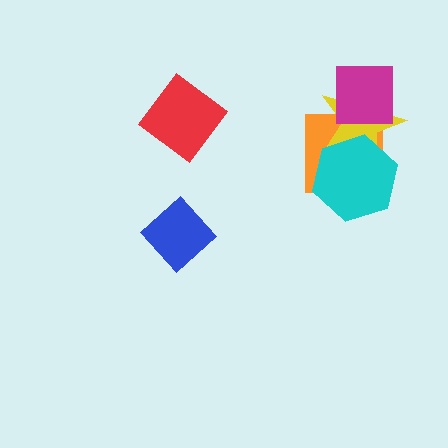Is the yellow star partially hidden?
Yes, it is partially covered by another shape.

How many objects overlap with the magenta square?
1 object overlaps with the magenta square.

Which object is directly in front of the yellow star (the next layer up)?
The magenta square is directly in front of the yellow star.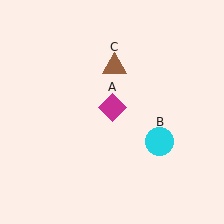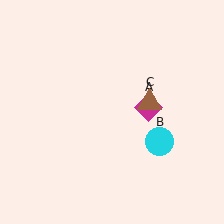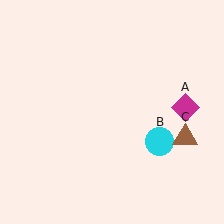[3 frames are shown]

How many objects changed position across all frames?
2 objects changed position: magenta diamond (object A), brown triangle (object C).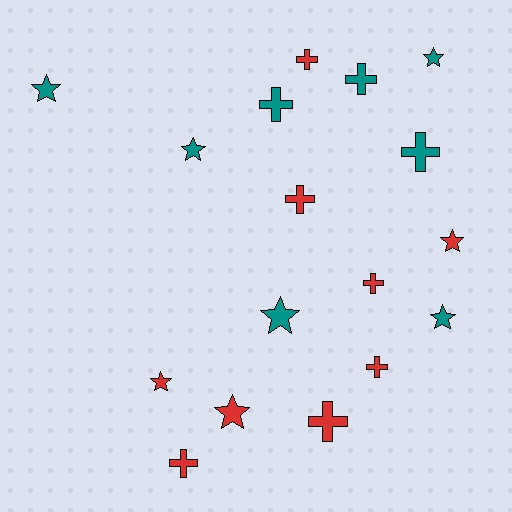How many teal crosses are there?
There are 3 teal crosses.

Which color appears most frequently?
Red, with 9 objects.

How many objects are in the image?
There are 17 objects.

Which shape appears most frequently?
Cross, with 9 objects.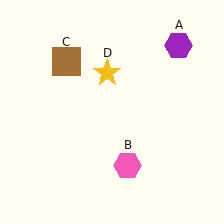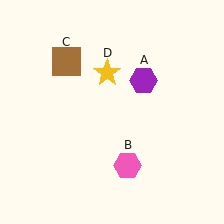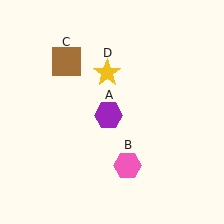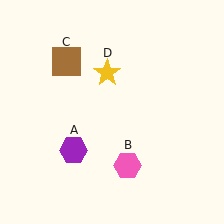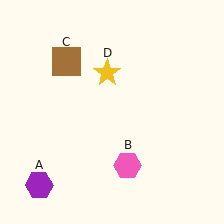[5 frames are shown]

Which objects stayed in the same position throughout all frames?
Pink hexagon (object B) and brown square (object C) and yellow star (object D) remained stationary.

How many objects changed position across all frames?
1 object changed position: purple hexagon (object A).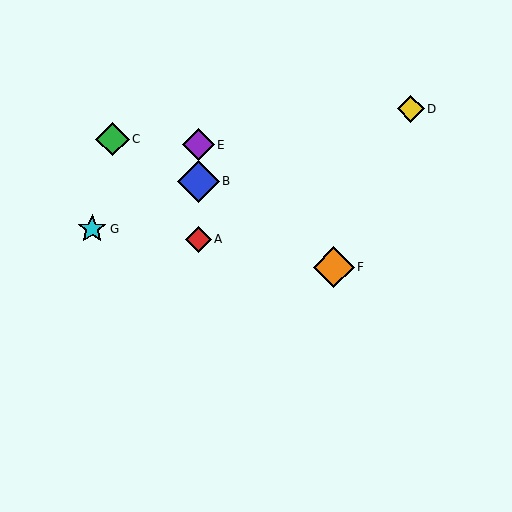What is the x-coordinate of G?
Object G is at x≈92.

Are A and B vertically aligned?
Yes, both are at x≈198.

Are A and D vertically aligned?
No, A is at x≈198 and D is at x≈411.